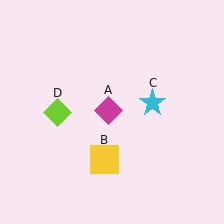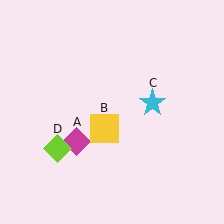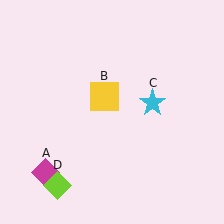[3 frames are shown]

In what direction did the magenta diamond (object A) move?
The magenta diamond (object A) moved down and to the left.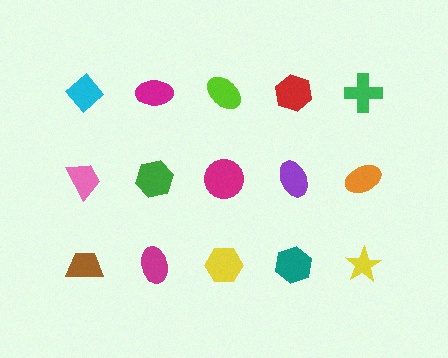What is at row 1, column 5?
A green cross.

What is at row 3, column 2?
A magenta ellipse.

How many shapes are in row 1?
5 shapes.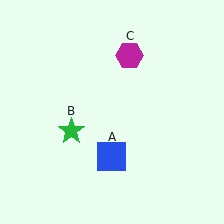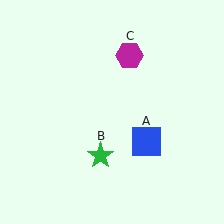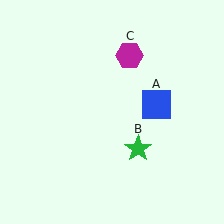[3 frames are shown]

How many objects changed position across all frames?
2 objects changed position: blue square (object A), green star (object B).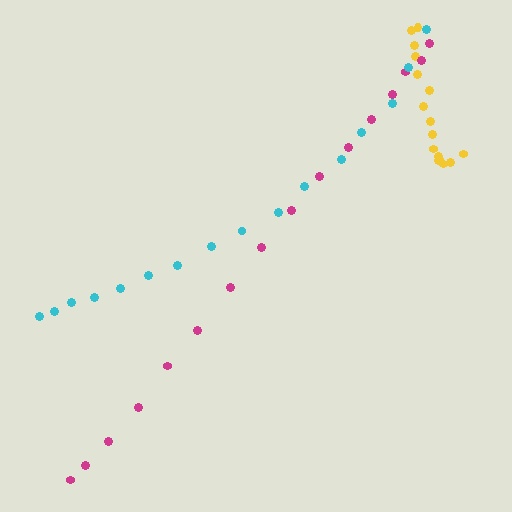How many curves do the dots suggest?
There are 3 distinct paths.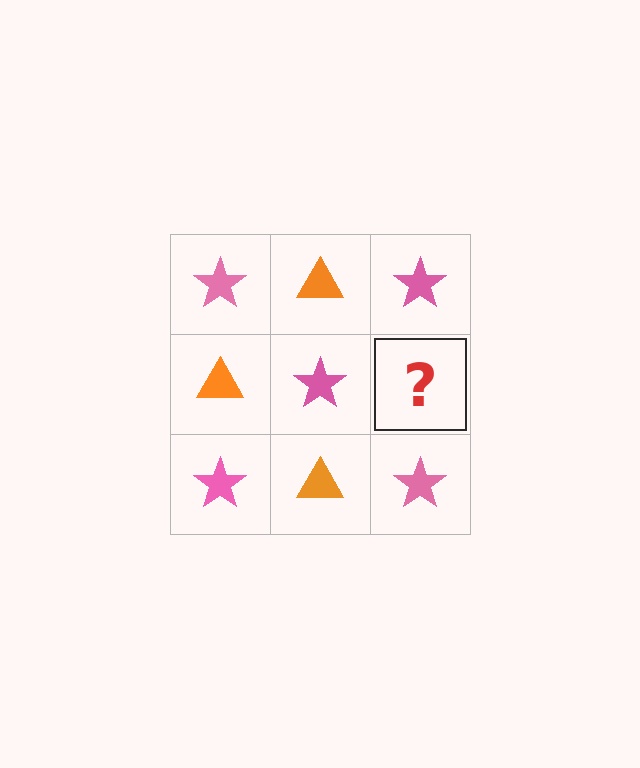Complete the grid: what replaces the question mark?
The question mark should be replaced with an orange triangle.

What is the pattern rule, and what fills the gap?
The rule is that it alternates pink star and orange triangle in a checkerboard pattern. The gap should be filled with an orange triangle.